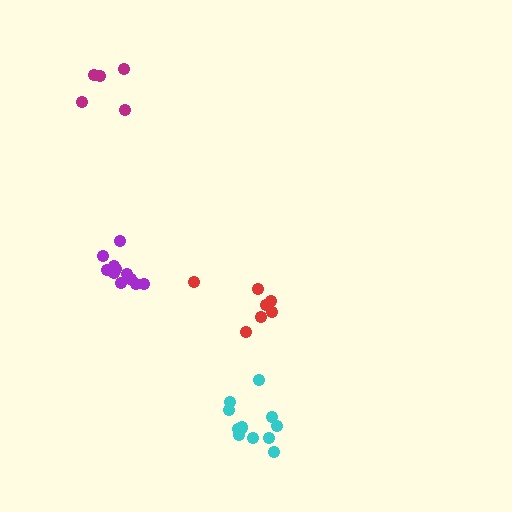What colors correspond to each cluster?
The clusters are colored: cyan, purple, red, magenta.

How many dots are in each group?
Group 1: 11 dots, Group 2: 11 dots, Group 3: 7 dots, Group 4: 5 dots (34 total).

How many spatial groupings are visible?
There are 4 spatial groupings.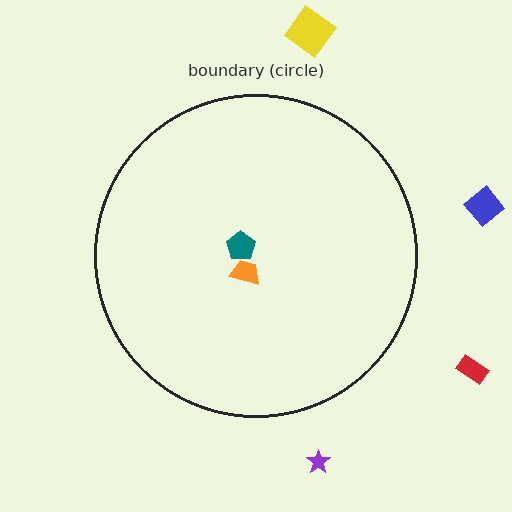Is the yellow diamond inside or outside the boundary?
Outside.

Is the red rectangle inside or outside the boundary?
Outside.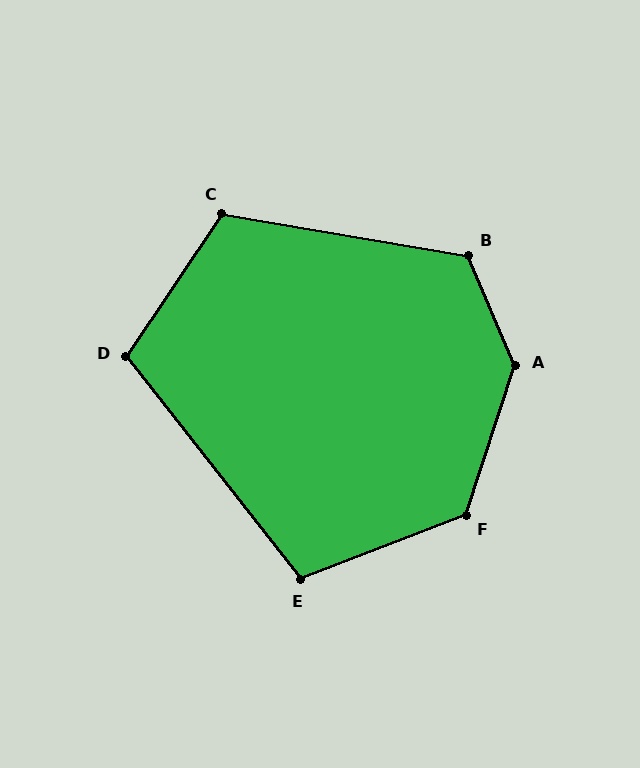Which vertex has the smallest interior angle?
E, at approximately 107 degrees.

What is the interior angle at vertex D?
Approximately 108 degrees (obtuse).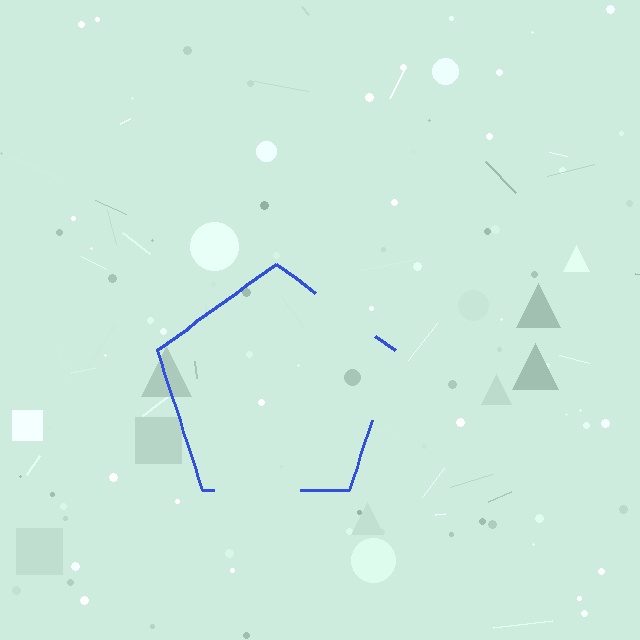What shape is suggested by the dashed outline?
The dashed outline suggests a pentagon.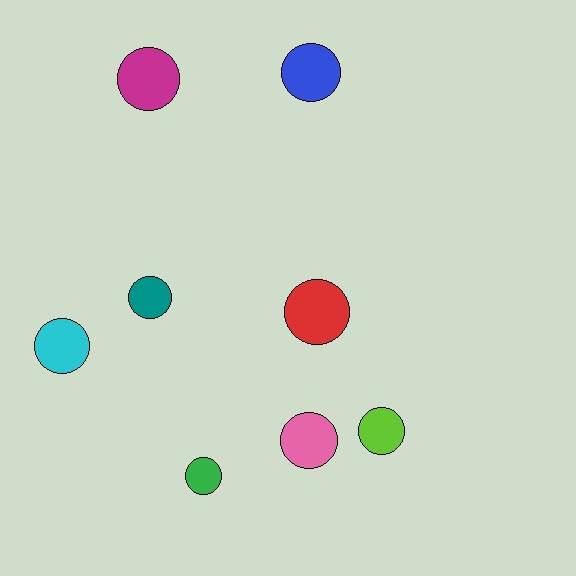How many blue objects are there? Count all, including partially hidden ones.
There is 1 blue object.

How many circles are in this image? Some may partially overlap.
There are 8 circles.